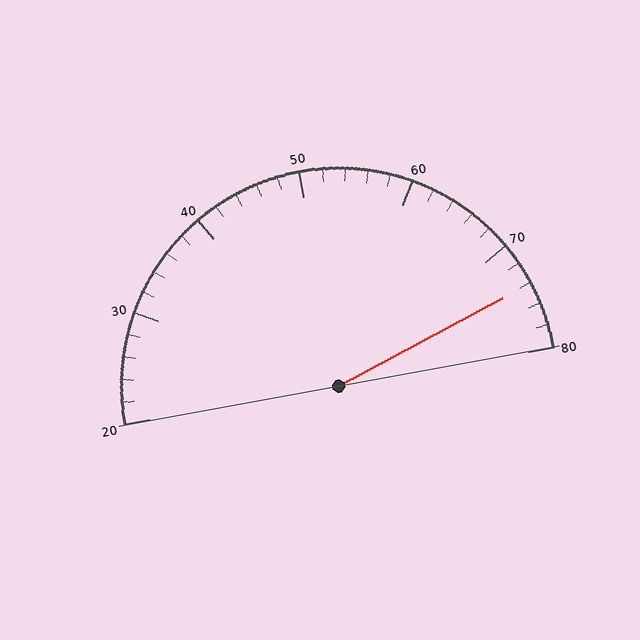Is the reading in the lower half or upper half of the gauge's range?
The reading is in the upper half of the range (20 to 80).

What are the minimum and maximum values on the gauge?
The gauge ranges from 20 to 80.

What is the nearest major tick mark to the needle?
The nearest major tick mark is 70.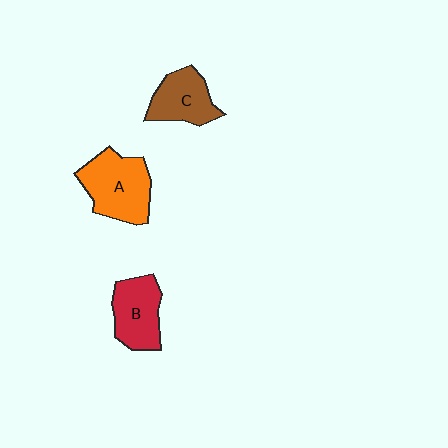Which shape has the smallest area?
Shape C (brown).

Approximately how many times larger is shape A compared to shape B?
Approximately 1.3 times.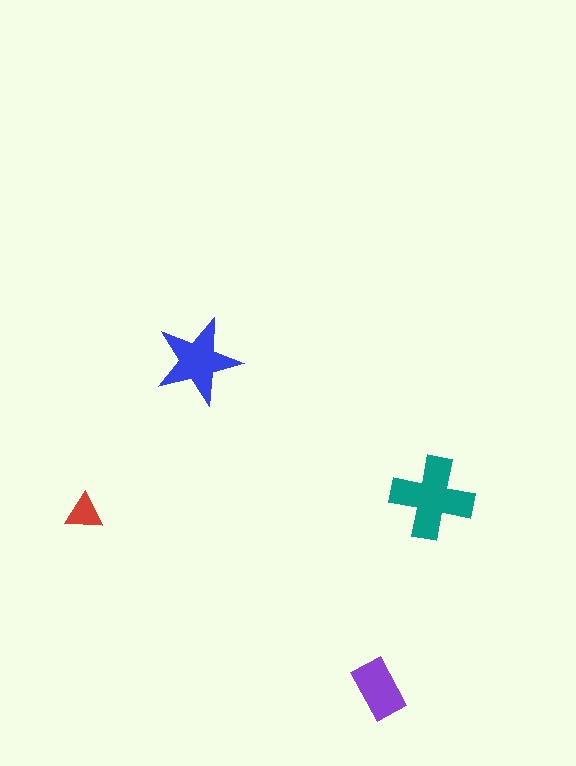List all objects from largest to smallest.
The teal cross, the blue star, the purple rectangle, the red triangle.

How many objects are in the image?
There are 4 objects in the image.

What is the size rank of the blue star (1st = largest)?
2nd.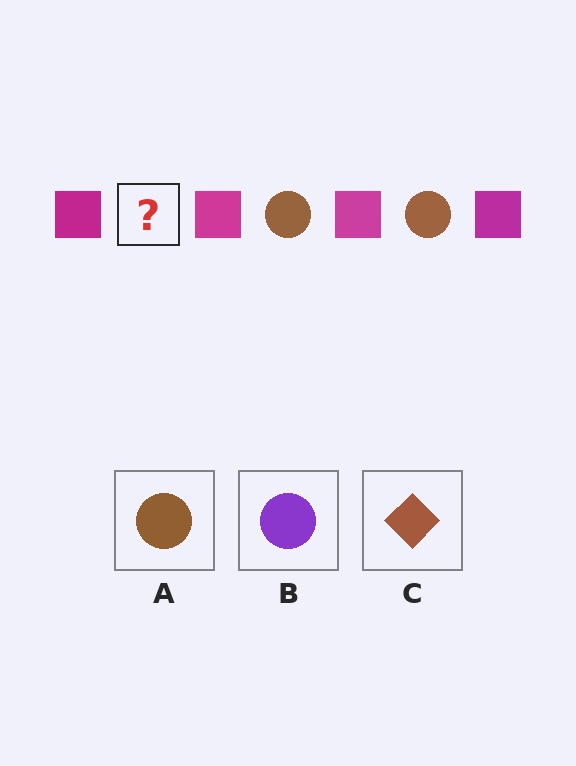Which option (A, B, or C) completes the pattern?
A.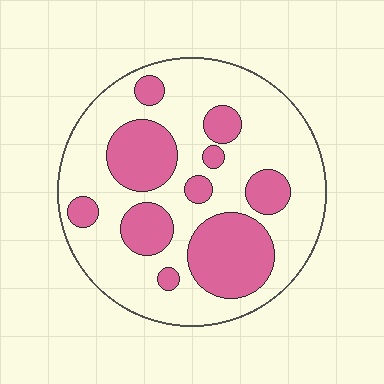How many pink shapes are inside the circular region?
10.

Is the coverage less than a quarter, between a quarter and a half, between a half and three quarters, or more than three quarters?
Between a quarter and a half.